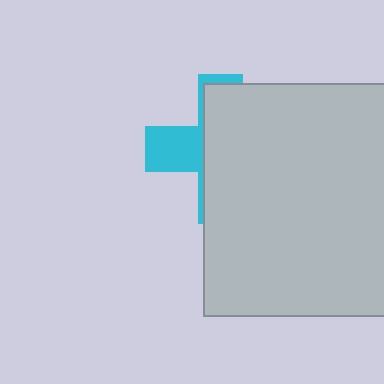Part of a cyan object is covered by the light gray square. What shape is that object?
It is a cross.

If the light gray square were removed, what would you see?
You would see the complete cyan cross.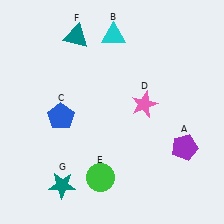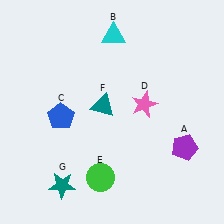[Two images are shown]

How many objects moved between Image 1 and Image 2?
1 object moved between the two images.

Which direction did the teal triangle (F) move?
The teal triangle (F) moved down.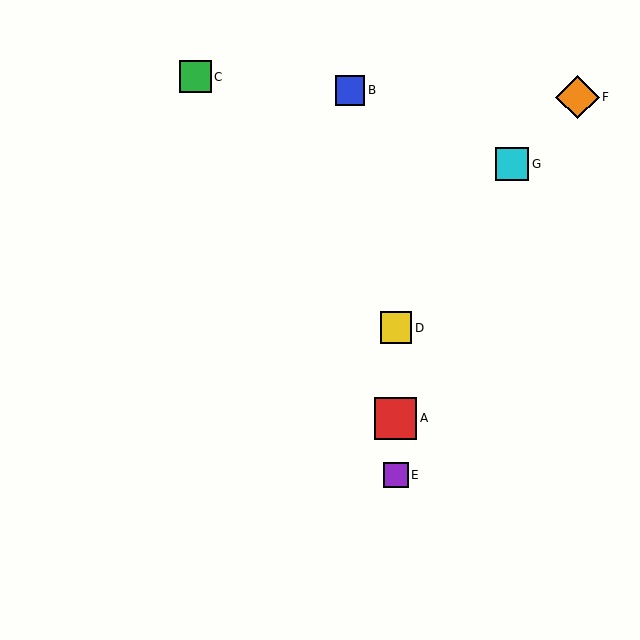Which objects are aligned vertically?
Objects A, D, E are aligned vertically.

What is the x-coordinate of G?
Object G is at x≈512.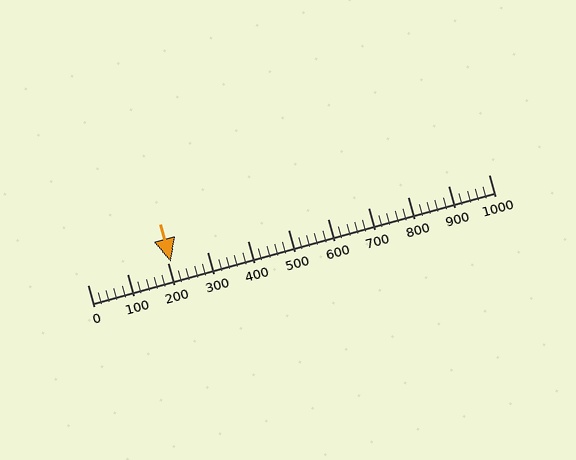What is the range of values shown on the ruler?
The ruler shows values from 0 to 1000.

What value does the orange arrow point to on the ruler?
The orange arrow points to approximately 208.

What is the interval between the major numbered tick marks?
The major tick marks are spaced 100 units apart.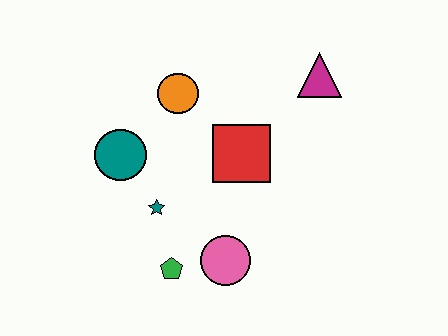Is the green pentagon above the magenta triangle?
No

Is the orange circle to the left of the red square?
Yes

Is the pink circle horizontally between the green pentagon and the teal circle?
No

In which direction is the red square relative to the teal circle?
The red square is to the right of the teal circle.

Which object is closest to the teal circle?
The teal star is closest to the teal circle.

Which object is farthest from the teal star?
The magenta triangle is farthest from the teal star.